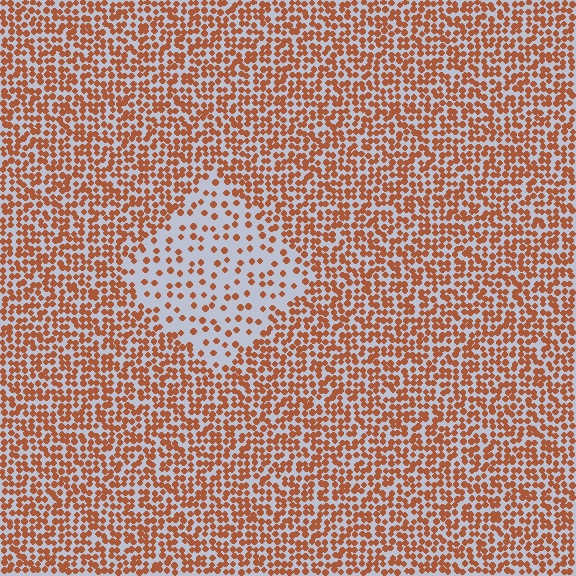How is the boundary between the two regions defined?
The boundary is defined by a change in element density (approximately 2.6x ratio). All elements are the same color, size, and shape.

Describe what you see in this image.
The image contains small brown elements arranged at two different densities. A diamond-shaped region is visible where the elements are less densely packed than the surrounding area.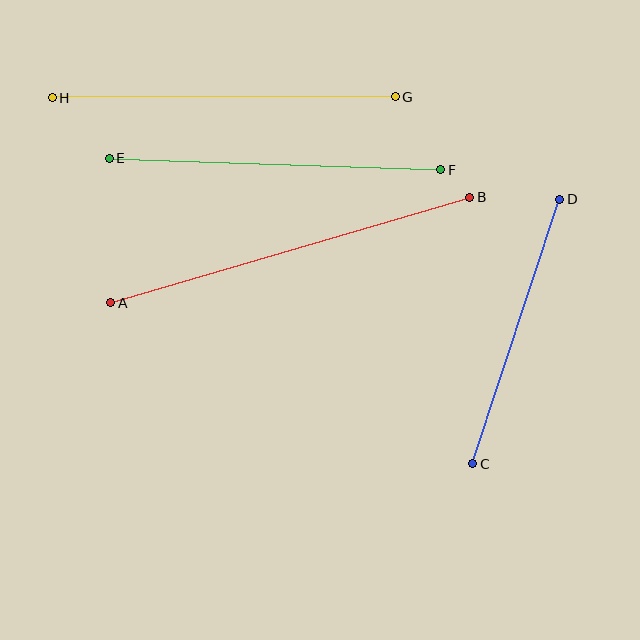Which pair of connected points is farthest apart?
Points A and B are farthest apart.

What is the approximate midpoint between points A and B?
The midpoint is at approximately (290, 250) pixels.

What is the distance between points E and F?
The distance is approximately 331 pixels.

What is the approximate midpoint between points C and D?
The midpoint is at approximately (516, 332) pixels.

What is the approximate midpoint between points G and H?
The midpoint is at approximately (224, 97) pixels.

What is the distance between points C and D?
The distance is approximately 279 pixels.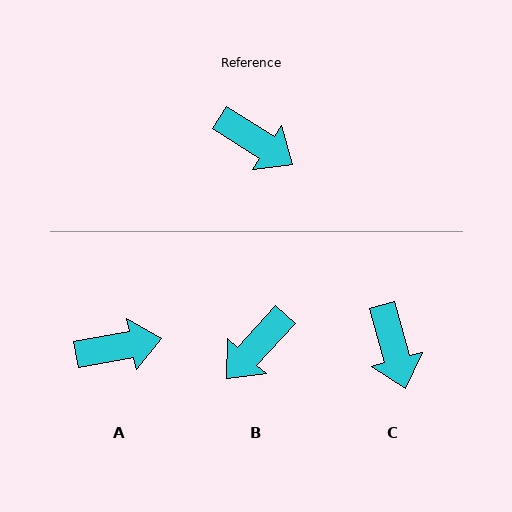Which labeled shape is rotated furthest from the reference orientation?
B, about 100 degrees away.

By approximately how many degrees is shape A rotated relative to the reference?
Approximately 44 degrees counter-clockwise.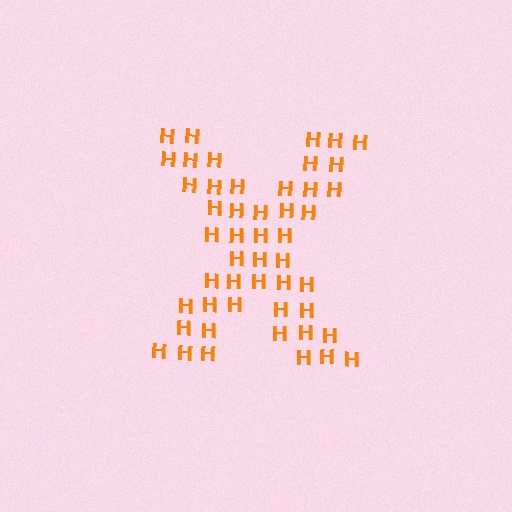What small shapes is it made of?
It is made of small letter H's.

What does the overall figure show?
The overall figure shows the letter X.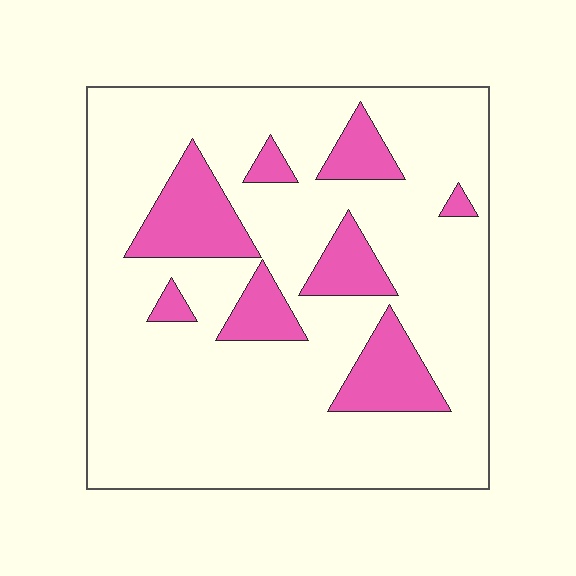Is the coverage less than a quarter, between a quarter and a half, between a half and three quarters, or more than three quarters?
Less than a quarter.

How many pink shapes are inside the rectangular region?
8.